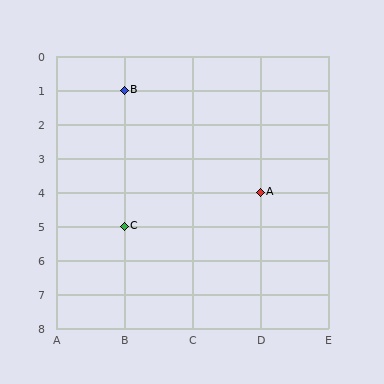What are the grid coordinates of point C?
Point C is at grid coordinates (B, 5).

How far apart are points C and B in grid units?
Points C and B are 4 rows apart.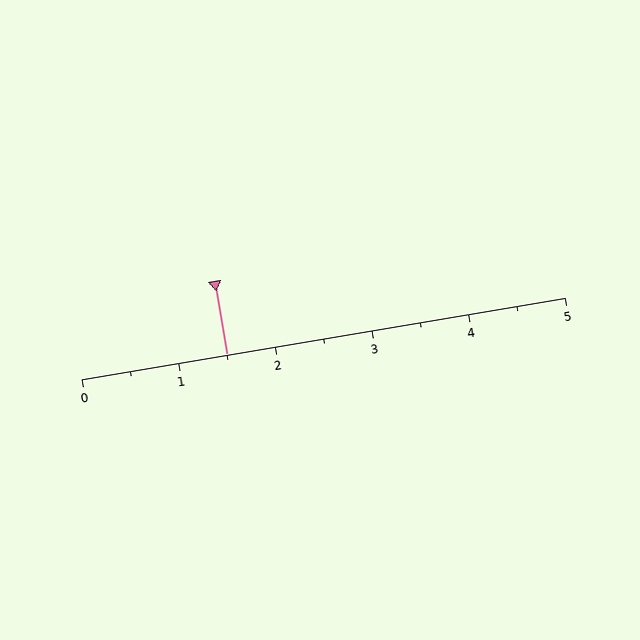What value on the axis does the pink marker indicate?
The marker indicates approximately 1.5.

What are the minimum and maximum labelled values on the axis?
The axis runs from 0 to 5.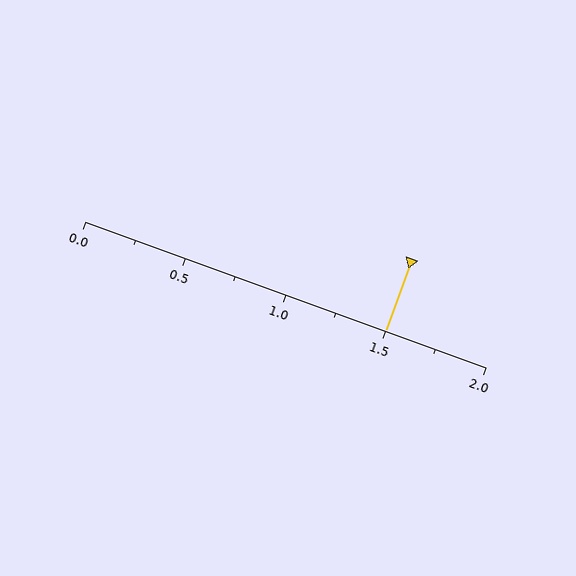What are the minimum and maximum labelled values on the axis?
The axis runs from 0.0 to 2.0.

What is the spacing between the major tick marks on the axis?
The major ticks are spaced 0.5 apart.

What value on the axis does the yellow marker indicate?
The marker indicates approximately 1.5.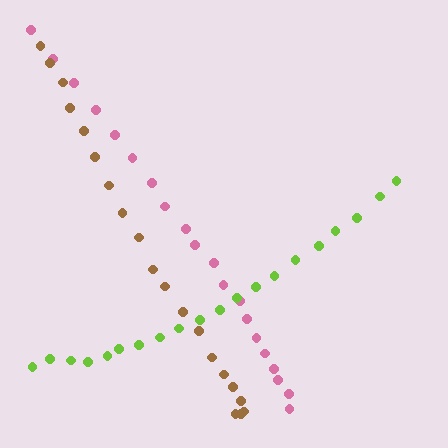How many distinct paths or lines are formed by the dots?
There are 3 distinct paths.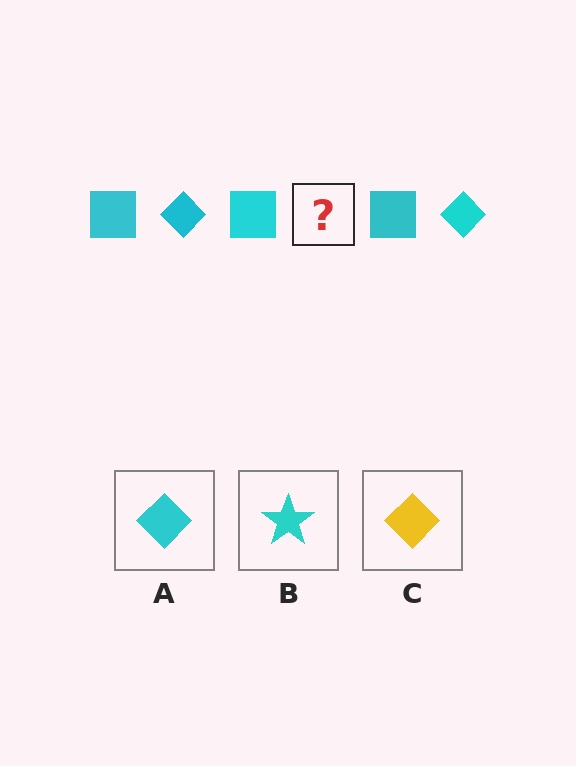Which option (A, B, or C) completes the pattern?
A.